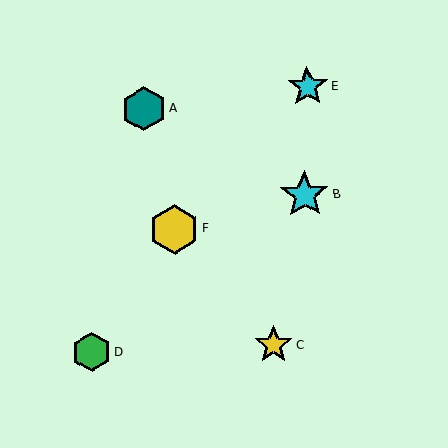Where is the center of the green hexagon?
The center of the green hexagon is at (92, 352).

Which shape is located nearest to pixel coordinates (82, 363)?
The green hexagon (labeled D) at (92, 352) is nearest to that location.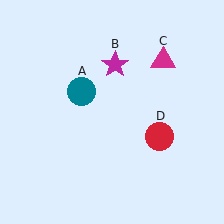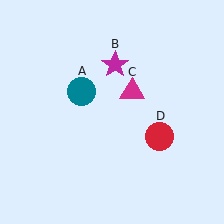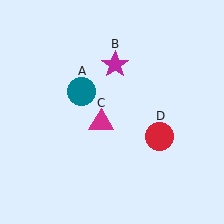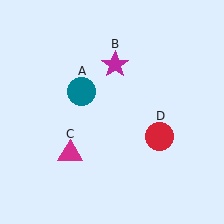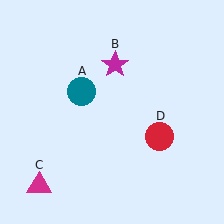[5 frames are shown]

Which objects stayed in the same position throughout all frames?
Teal circle (object A) and magenta star (object B) and red circle (object D) remained stationary.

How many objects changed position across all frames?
1 object changed position: magenta triangle (object C).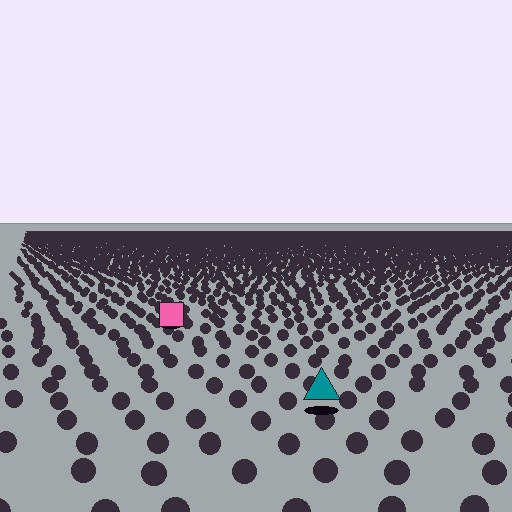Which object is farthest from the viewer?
The pink square is farthest from the viewer. It appears smaller and the ground texture around it is denser.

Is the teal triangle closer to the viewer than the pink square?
Yes. The teal triangle is closer — you can tell from the texture gradient: the ground texture is coarser near it.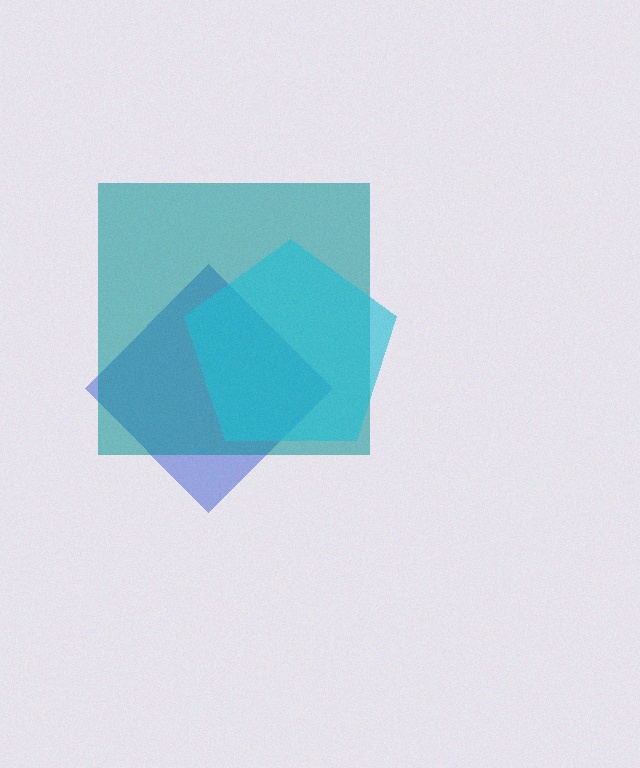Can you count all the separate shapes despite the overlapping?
Yes, there are 3 separate shapes.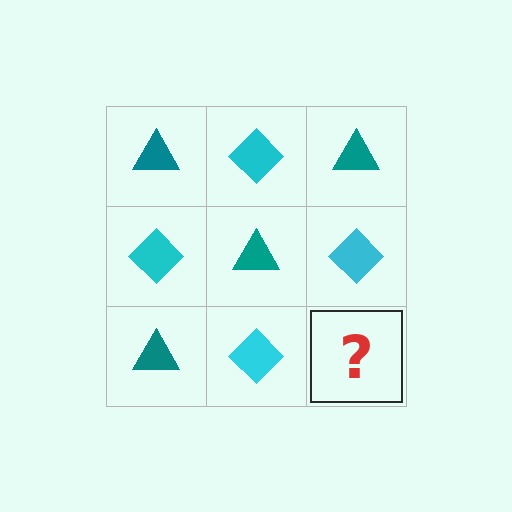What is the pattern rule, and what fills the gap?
The rule is that it alternates teal triangle and cyan diamond in a checkerboard pattern. The gap should be filled with a teal triangle.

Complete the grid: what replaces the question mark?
The question mark should be replaced with a teal triangle.